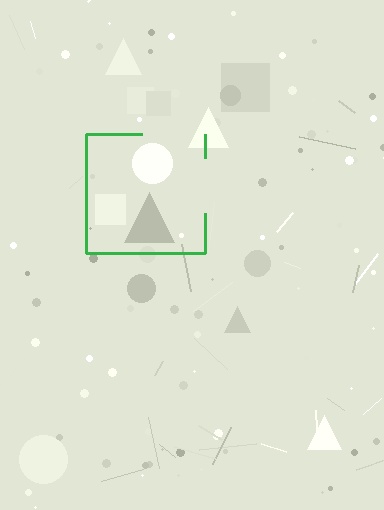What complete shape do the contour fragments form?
The contour fragments form a square.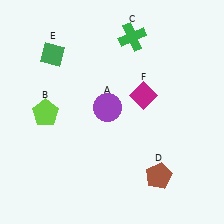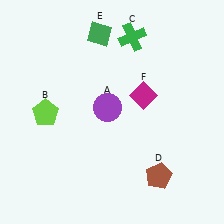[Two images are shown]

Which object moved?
The green diamond (E) moved right.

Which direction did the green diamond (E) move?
The green diamond (E) moved right.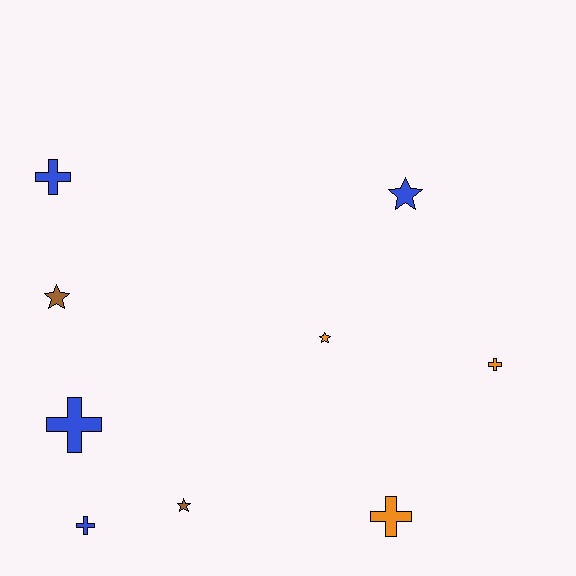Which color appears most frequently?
Blue, with 4 objects.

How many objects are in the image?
There are 9 objects.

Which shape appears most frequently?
Cross, with 5 objects.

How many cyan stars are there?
There are no cyan stars.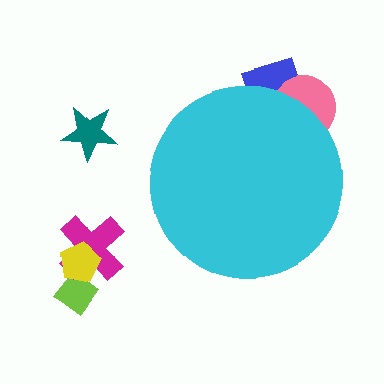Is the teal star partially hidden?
No, the teal star is fully visible.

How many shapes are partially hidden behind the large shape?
2 shapes are partially hidden.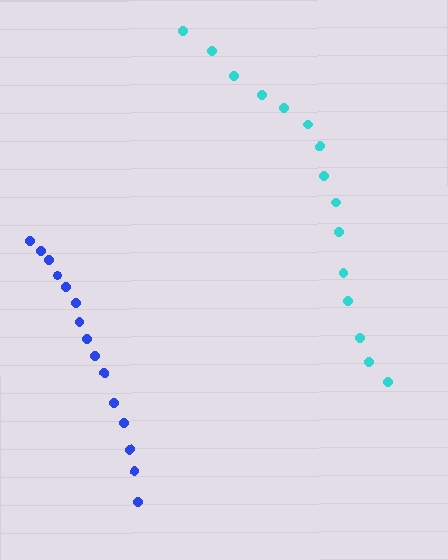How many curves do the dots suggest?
There are 2 distinct paths.